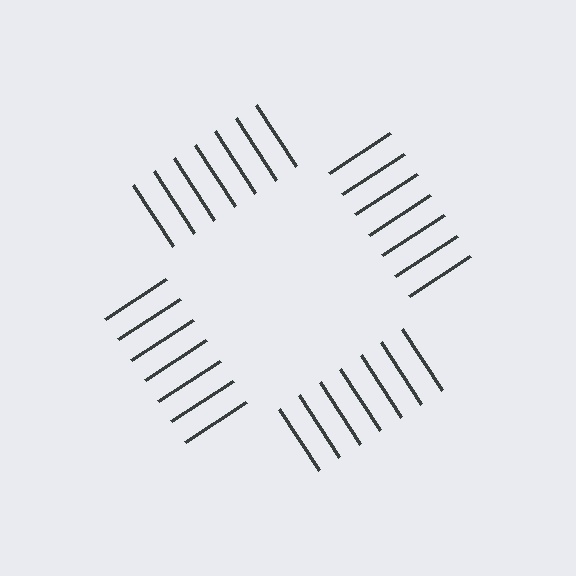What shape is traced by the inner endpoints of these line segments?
An illusory square — the line segments terminate on its edges but no continuous stroke is drawn.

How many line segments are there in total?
28 — 7 along each of the 4 edges.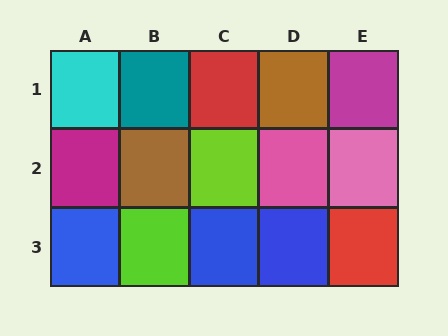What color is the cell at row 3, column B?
Lime.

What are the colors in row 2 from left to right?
Magenta, brown, lime, pink, pink.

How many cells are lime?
2 cells are lime.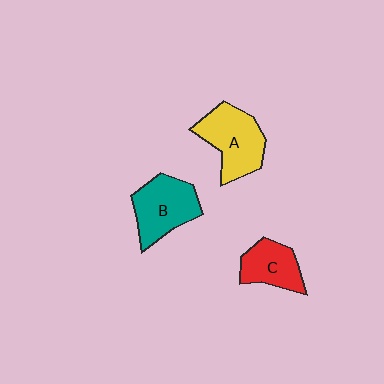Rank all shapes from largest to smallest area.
From largest to smallest: A (yellow), B (teal), C (red).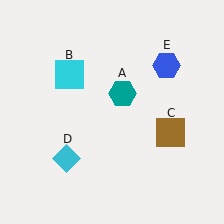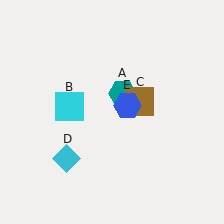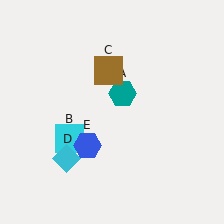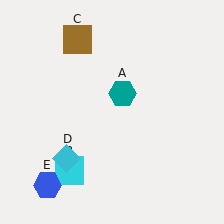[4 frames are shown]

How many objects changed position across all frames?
3 objects changed position: cyan square (object B), brown square (object C), blue hexagon (object E).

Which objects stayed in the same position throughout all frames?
Teal hexagon (object A) and cyan diamond (object D) remained stationary.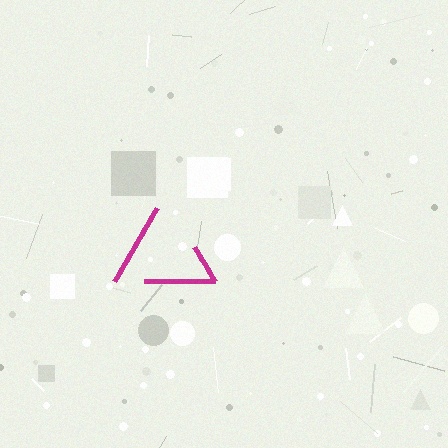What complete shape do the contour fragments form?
The contour fragments form a triangle.